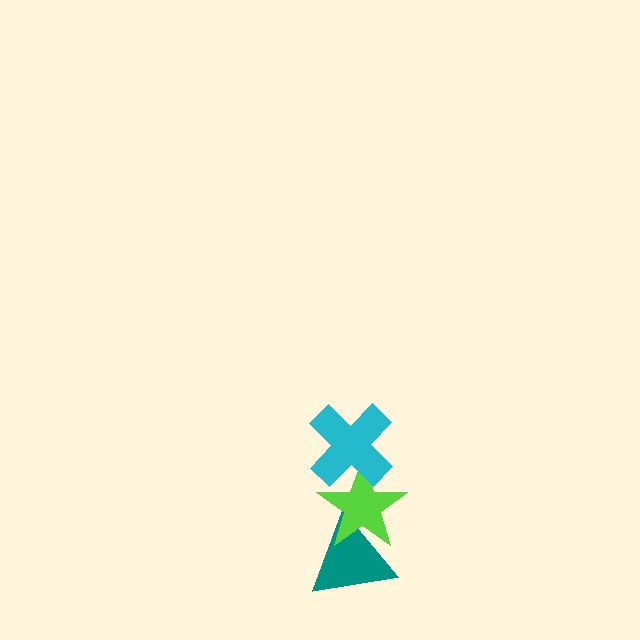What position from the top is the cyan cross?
The cyan cross is 1st from the top.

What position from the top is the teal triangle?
The teal triangle is 3rd from the top.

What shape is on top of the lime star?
The cyan cross is on top of the lime star.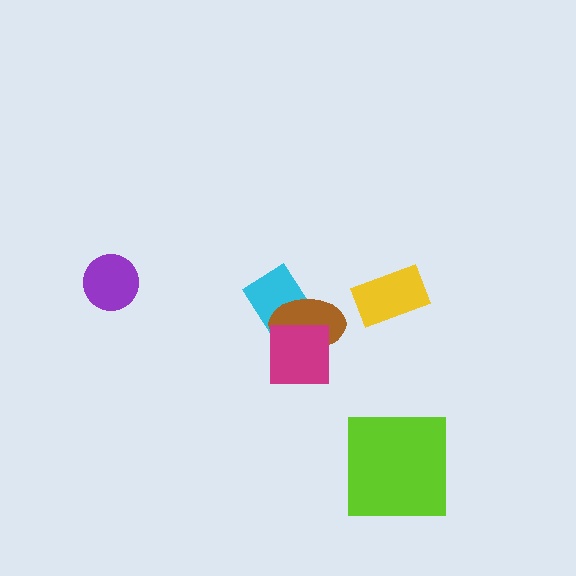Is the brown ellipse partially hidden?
Yes, it is partially covered by another shape.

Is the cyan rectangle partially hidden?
Yes, it is partially covered by another shape.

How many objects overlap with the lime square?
0 objects overlap with the lime square.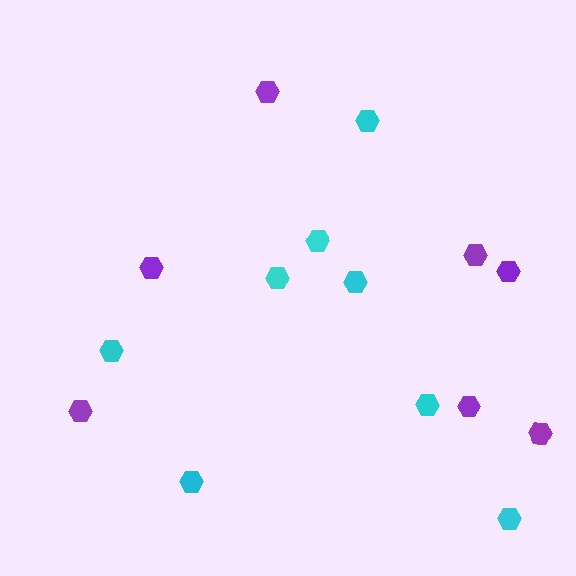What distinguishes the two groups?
There are 2 groups: one group of purple hexagons (7) and one group of cyan hexagons (8).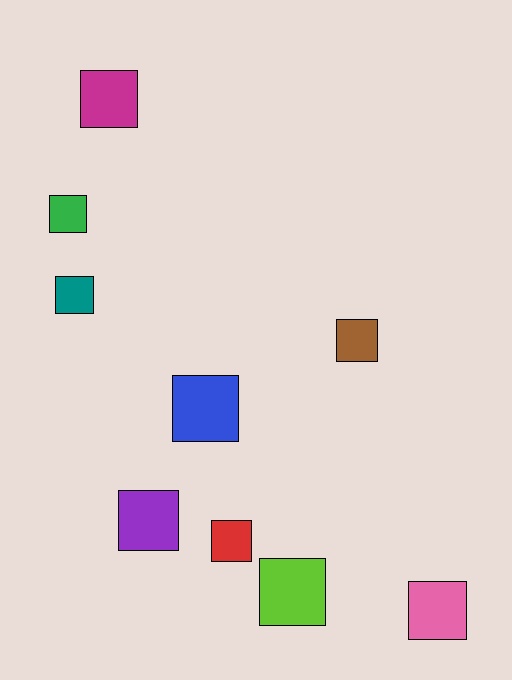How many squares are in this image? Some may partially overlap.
There are 9 squares.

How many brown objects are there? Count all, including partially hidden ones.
There is 1 brown object.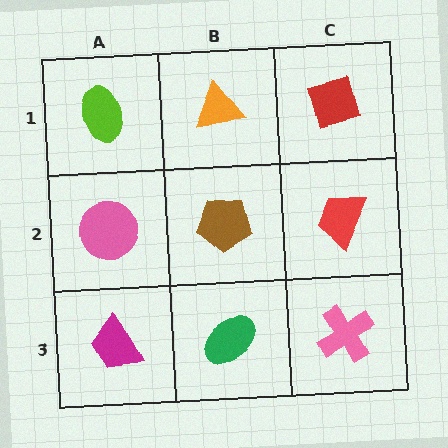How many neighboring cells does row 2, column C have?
3.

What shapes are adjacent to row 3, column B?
A brown pentagon (row 2, column B), a magenta trapezoid (row 3, column A), a pink cross (row 3, column C).